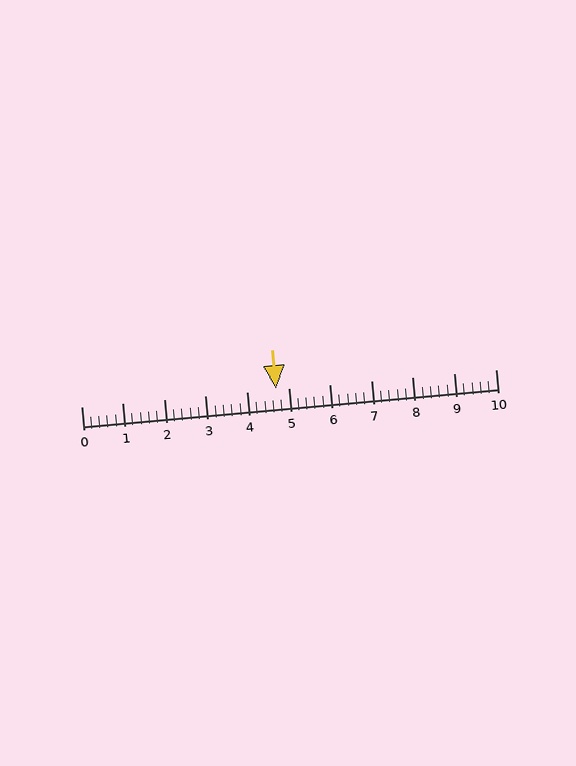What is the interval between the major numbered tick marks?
The major tick marks are spaced 1 units apart.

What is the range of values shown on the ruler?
The ruler shows values from 0 to 10.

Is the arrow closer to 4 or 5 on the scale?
The arrow is closer to 5.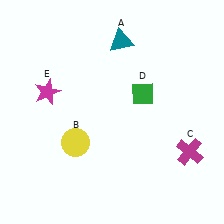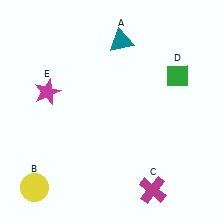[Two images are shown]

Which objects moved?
The objects that moved are: the yellow circle (B), the magenta cross (C), the green diamond (D).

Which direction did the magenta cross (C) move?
The magenta cross (C) moved down.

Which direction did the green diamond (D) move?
The green diamond (D) moved right.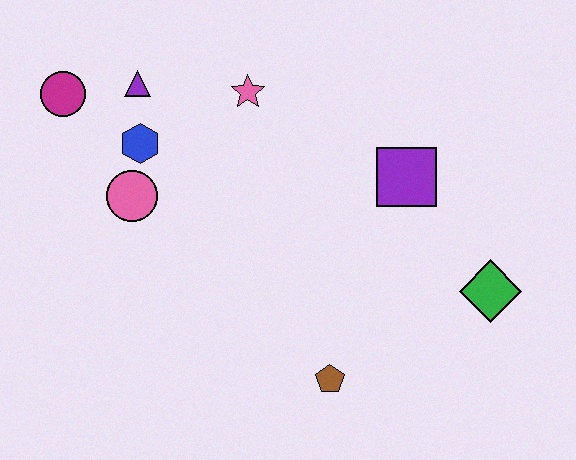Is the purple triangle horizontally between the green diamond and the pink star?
No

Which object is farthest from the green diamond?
The magenta circle is farthest from the green diamond.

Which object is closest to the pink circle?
The blue hexagon is closest to the pink circle.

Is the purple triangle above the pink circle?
Yes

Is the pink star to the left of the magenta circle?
No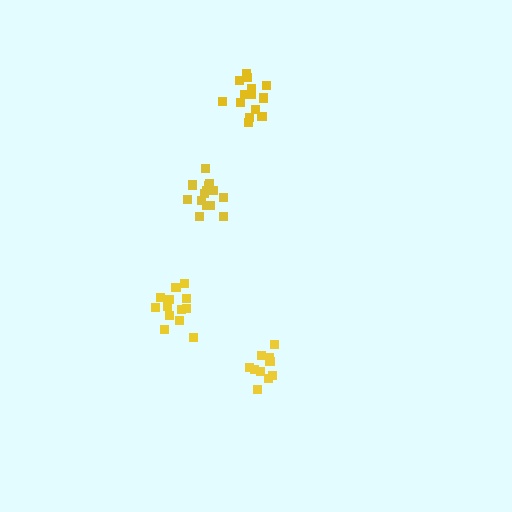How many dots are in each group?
Group 1: 10 dots, Group 2: 13 dots, Group 3: 15 dots, Group 4: 14 dots (52 total).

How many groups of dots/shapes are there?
There are 4 groups.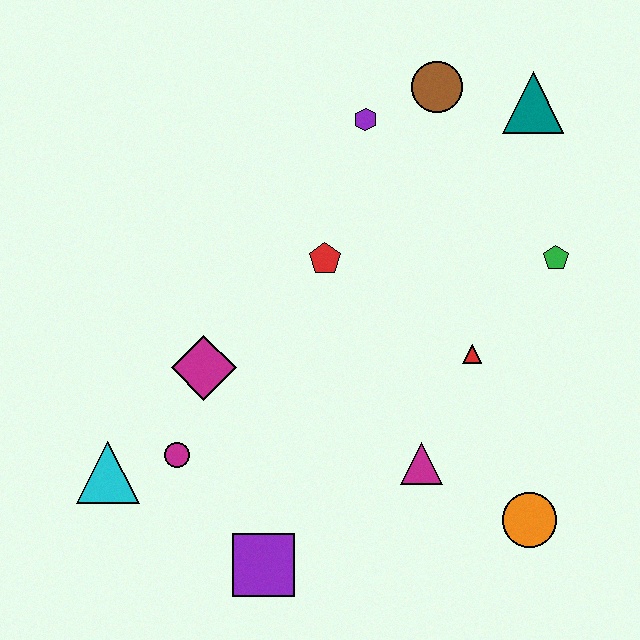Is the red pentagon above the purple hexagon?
No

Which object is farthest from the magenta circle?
The teal triangle is farthest from the magenta circle.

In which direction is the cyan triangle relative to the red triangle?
The cyan triangle is to the left of the red triangle.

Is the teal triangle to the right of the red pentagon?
Yes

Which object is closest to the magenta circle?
The cyan triangle is closest to the magenta circle.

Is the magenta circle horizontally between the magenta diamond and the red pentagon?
No